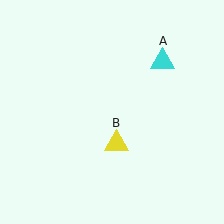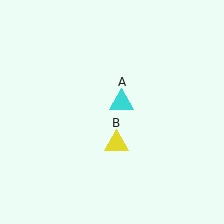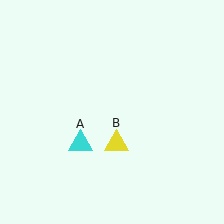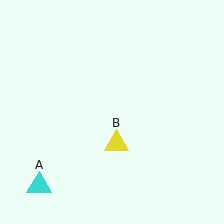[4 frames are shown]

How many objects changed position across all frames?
1 object changed position: cyan triangle (object A).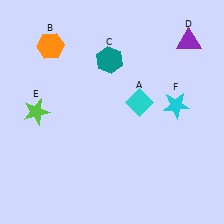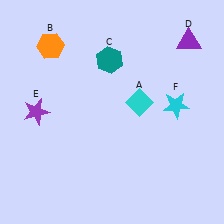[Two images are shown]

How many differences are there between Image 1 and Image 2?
There is 1 difference between the two images.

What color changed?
The star (E) changed from lime in Image 1 to purple in Image 2.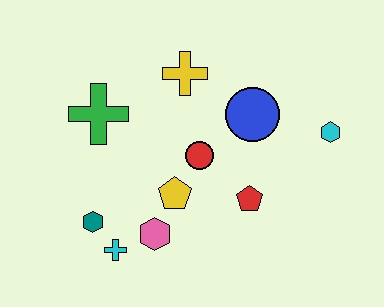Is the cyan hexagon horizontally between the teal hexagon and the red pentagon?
No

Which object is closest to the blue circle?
The red circle is closest to the blue circle.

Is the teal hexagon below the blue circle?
Yes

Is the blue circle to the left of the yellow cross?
No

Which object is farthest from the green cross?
The cyan hexagon is farthest from the green cross.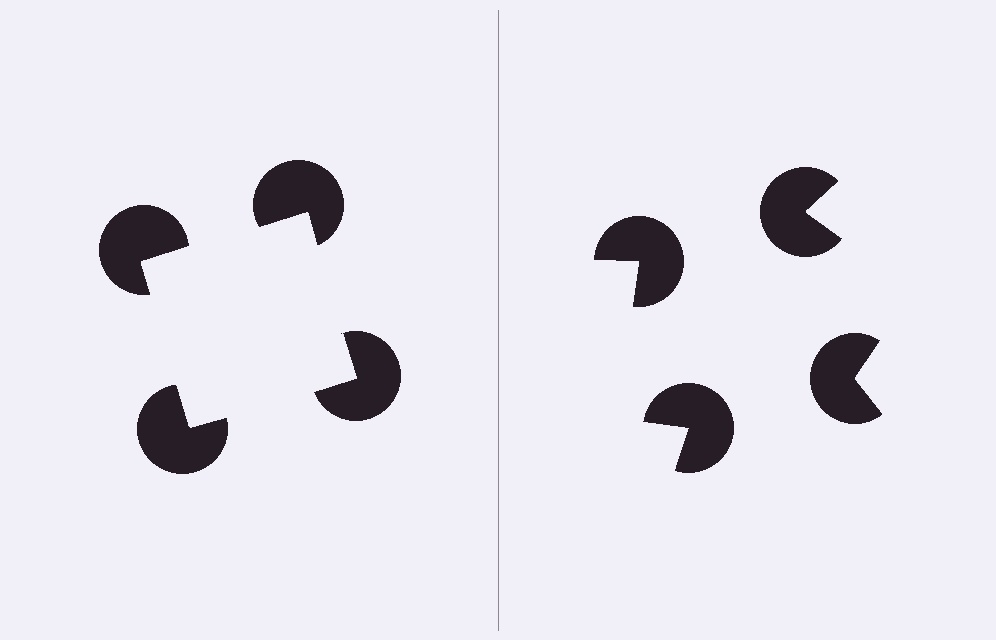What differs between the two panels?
The pac-man discs are positioned identically on both sides; only the wedge orientations differ. On the left they align to a square; on the right they are misaligned.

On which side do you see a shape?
An illusory square appears on the left side. On the right side the wedge cuts are rotated, so no coherent shape forms.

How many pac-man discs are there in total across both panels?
8 — 4 on each side.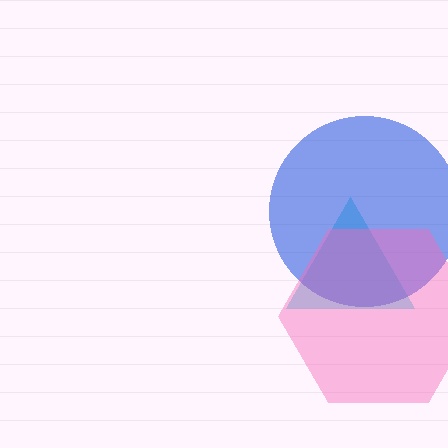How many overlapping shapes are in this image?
There are 3 overlapping shapes in the image.